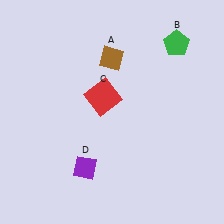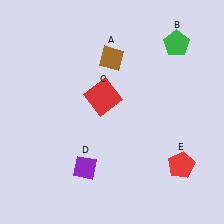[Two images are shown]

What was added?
A red pentagon (E) was added in Image 2.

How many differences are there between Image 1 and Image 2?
There is 1 difference between the two images.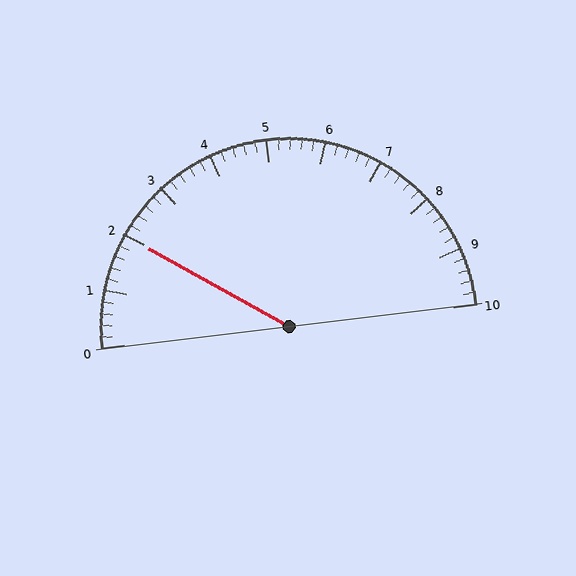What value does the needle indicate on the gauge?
The needle indicates approximately 2.0.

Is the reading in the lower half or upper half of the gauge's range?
The reading is in the lower half of the range (0 to 10).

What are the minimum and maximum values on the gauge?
The gauge ranges from 0 to 10.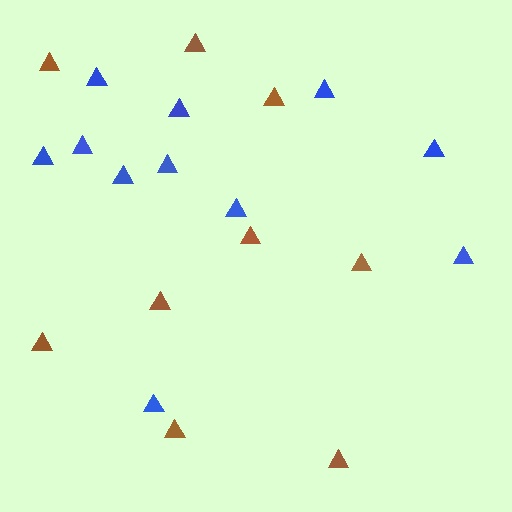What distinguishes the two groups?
There are 2 groups: one group of brown triangles (9) and one group of blue triangles (11).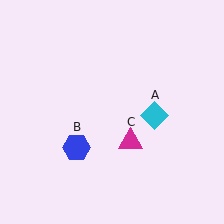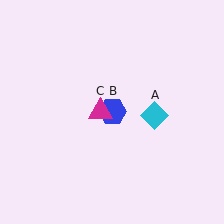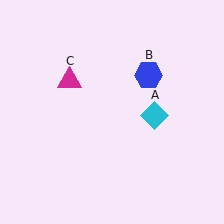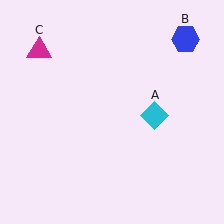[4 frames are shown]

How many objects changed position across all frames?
2 objects changed position: blue hexagon (object B), magenta triangle (object C).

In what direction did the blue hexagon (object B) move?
The blue hexagon (object B) moved up and to the right.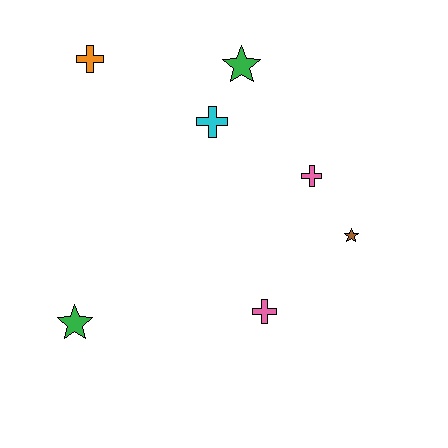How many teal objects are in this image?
There are no teal objects.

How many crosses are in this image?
There are 4 crosses.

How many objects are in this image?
There are 7 objects.